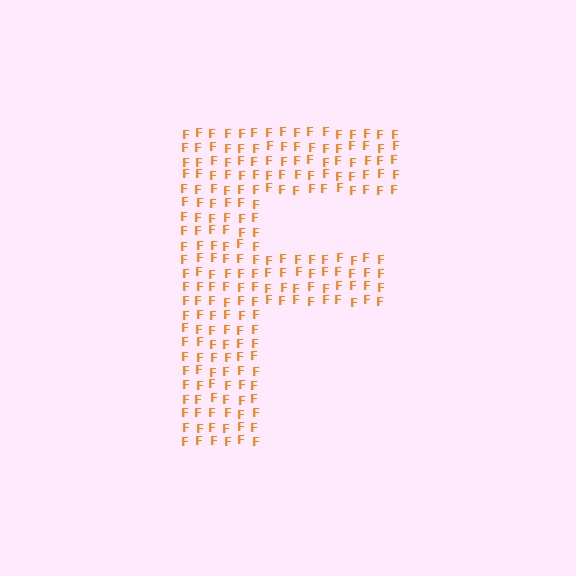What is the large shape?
The large shape is the letter F.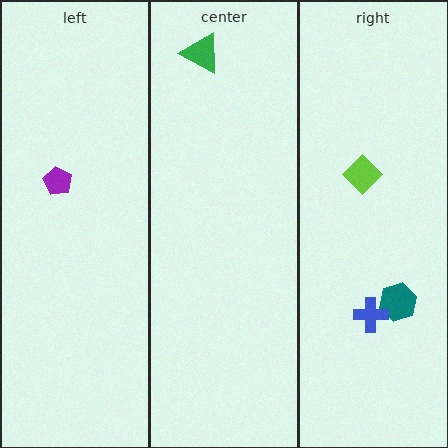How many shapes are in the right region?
3.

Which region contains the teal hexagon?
The right region.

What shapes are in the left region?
The purple pentagon.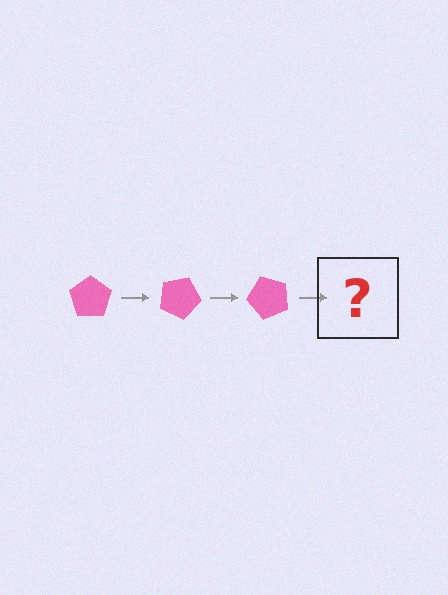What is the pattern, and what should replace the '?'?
The pattern is that the pentagon rotates 25 degrees each step. The '?' should be a pink pentagon rotated 75 degrees.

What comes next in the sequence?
The next element should be a pink pentagon rotated 75 degrees.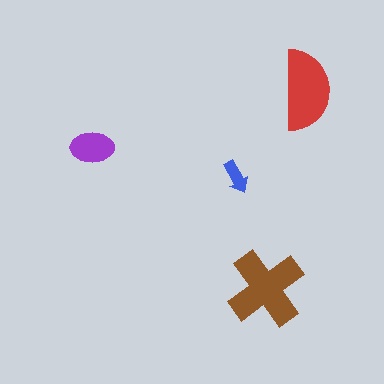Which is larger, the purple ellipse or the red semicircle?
The red semicircle.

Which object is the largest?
The brown cross.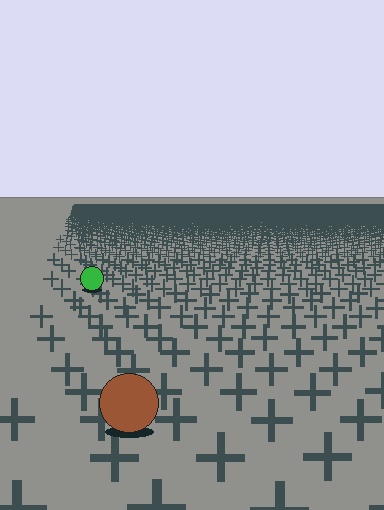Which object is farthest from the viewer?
The green circle is farthest from the viewer. It appears smaller and the ground texture around it is denser.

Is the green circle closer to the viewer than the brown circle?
No. The brown circle is closer — you can tell from the texture gradient: the ground texture is coarser near it.